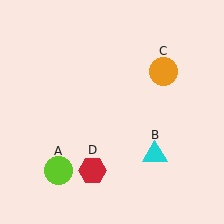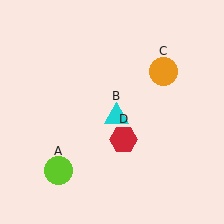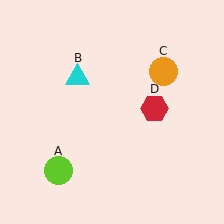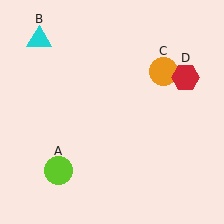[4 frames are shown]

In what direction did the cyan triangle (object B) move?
The cyan triangle (object B) moved up and to the left.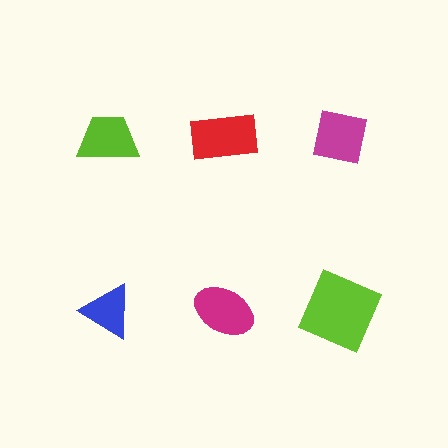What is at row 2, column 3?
A lime square.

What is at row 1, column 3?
A magenta square.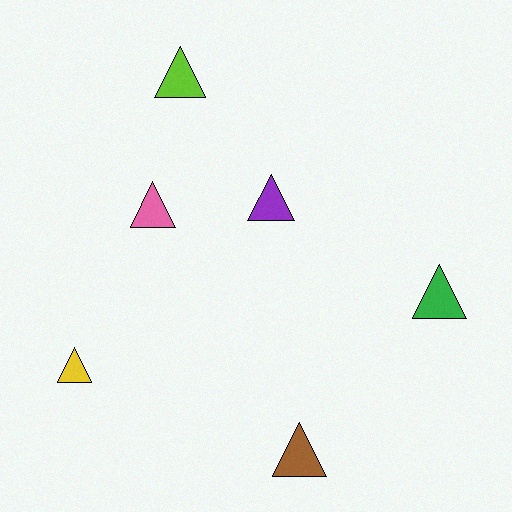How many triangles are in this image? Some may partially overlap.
There are 6 triangles.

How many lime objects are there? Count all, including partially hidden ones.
There is 1 lime object.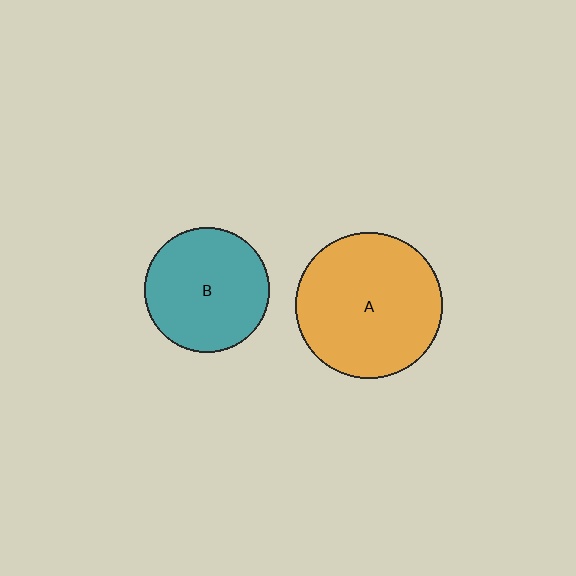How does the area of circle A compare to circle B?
Approximately 1.4 times.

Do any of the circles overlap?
No, none of the circles overlap.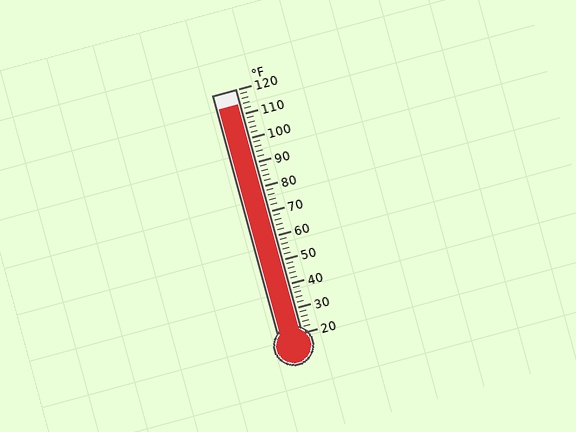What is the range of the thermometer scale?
The thermometer scale ranges from 20°F to 120°F.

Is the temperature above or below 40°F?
The temperature is above 40°F.